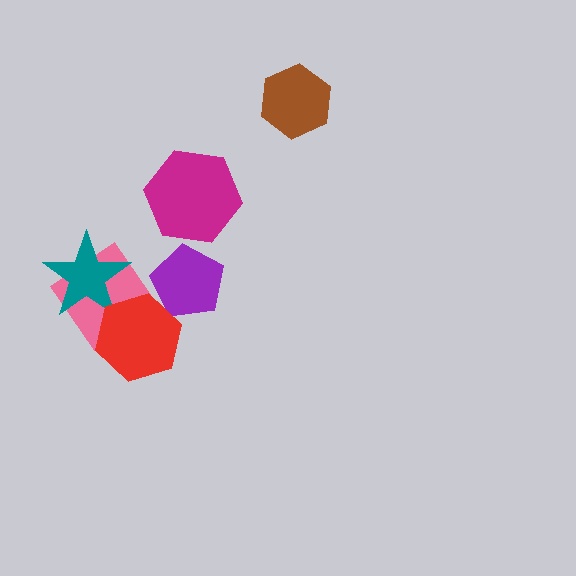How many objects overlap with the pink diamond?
2 objects overlap with the pink diamond.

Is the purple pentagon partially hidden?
Yes, it is partially covered by another shape.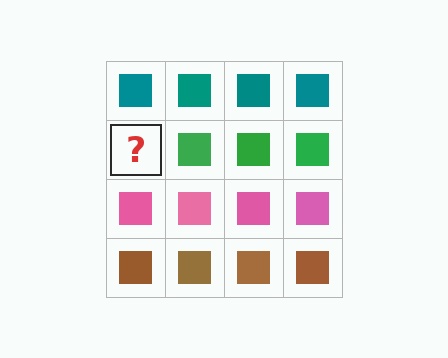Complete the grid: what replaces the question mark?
The question mark should be replaced with a green square.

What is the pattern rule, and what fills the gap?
The rule is that each row has a consistent color. The gap should be filled with a green square.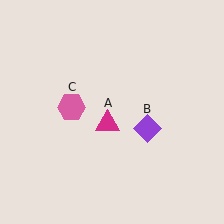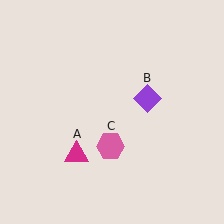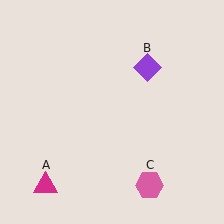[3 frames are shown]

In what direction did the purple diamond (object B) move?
The purple diamond (object B) moved up.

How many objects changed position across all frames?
3 objects changed position: magenta triangle (object A), purple diamond (object B), pink hexagon (object C).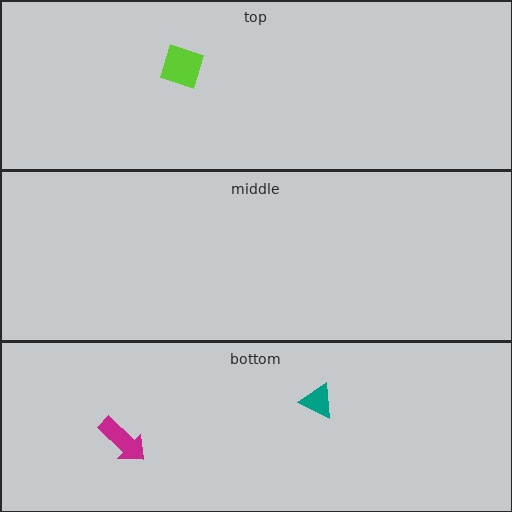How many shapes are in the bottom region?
2.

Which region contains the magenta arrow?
The bottom region.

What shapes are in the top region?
The lime diamond.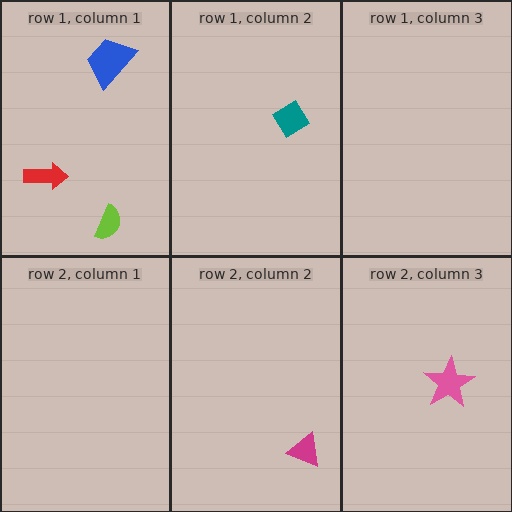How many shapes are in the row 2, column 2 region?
1.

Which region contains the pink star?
The row 2, column 3 region.